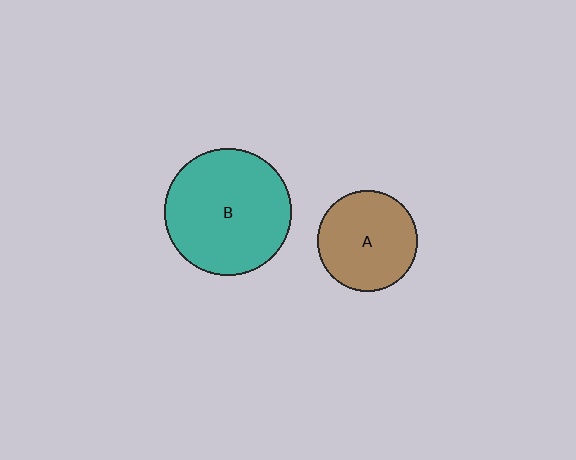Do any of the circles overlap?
No, none of the circles overlap.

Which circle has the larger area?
Circle B (teal).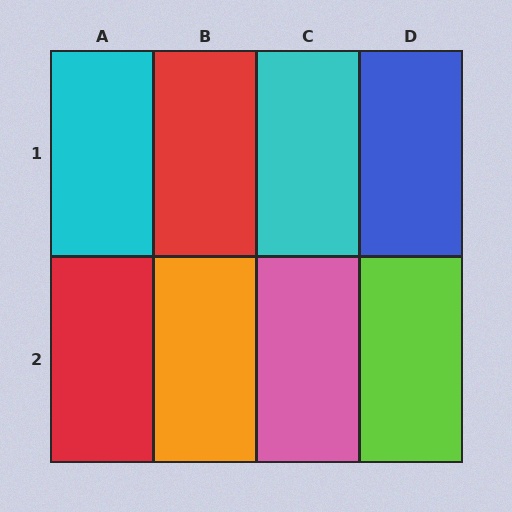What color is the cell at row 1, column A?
Cyan.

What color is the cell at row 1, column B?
Red.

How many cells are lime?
1 cell is lime.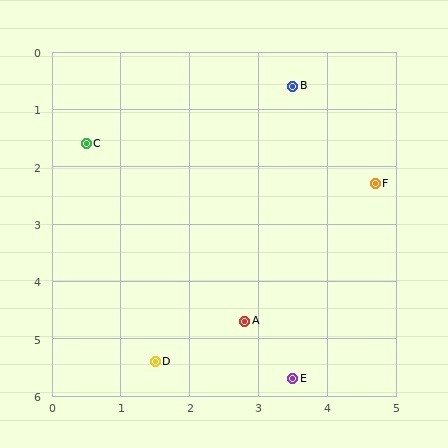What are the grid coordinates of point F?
Point F is at approximately (4.7, 2.3).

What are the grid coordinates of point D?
Point D is at approximately (1.5, 5.4).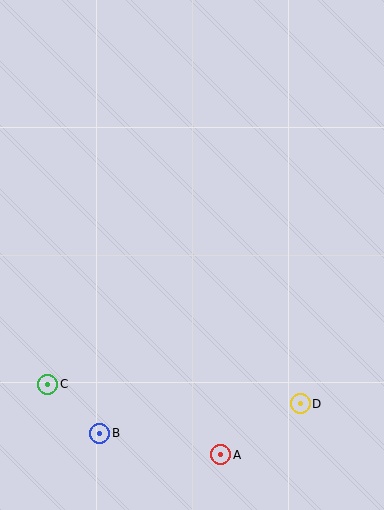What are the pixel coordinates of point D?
Point D is at (300, 404).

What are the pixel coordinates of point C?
Point C is at (48, 384).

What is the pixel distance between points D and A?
The distance between D and A is 94 pixels.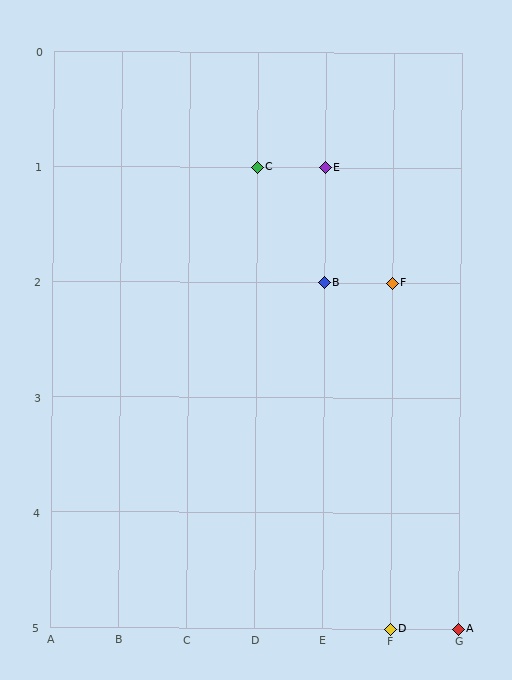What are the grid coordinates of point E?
Point E is at grid coordinates (E, 1).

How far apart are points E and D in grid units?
Points E and D are 1 column and 4 rows apart (about 4.1 grid units diagonally).